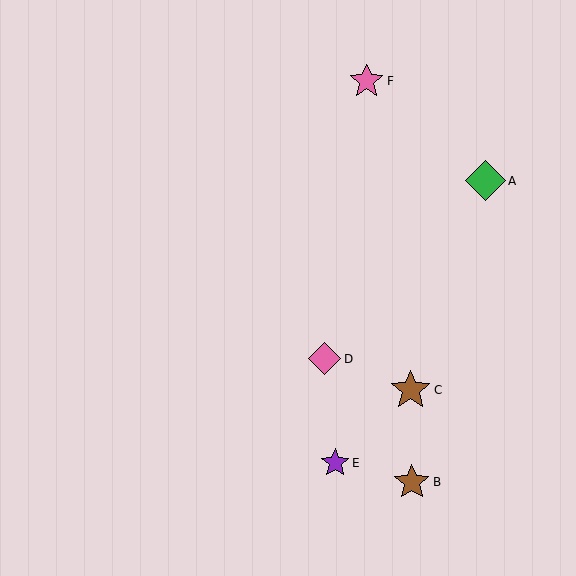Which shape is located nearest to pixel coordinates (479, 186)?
The green diamond (labeled A) at (486, 181) is nearest to that location.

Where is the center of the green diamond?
The center of the green diamond is at (486, 181).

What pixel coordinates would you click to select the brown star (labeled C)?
Click at (411, 390) to select the brown star C.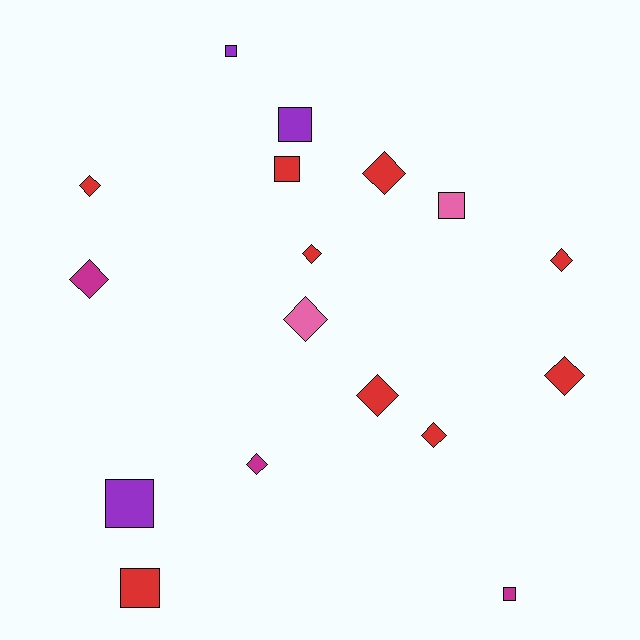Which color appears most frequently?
Red, with 9 objects.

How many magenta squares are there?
There is 1 magenta square.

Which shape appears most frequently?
Diamond, with 10 objects.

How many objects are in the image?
There are 17 objects.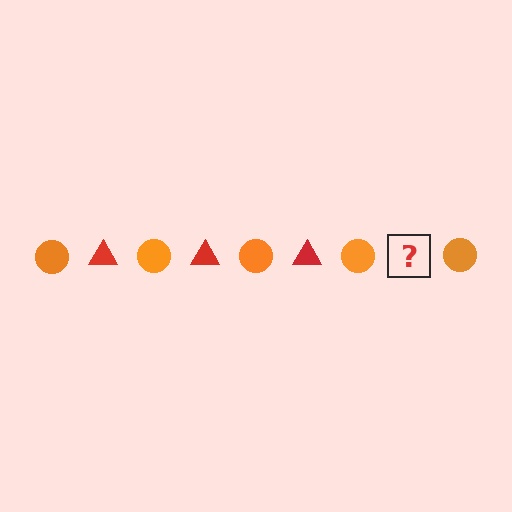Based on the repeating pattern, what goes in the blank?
The blank should be a red triangle.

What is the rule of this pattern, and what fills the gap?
The rule is that the pattern alternates between orange circle and red triangle. The gap should be filled with a red triangle.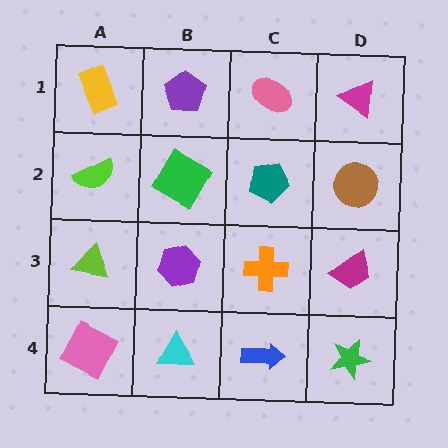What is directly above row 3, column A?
A lime semicircle.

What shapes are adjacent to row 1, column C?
A teal pentagon (row 2, column C), a purple pentagon (row 1, column B), a magenta triangle (row 1, column D).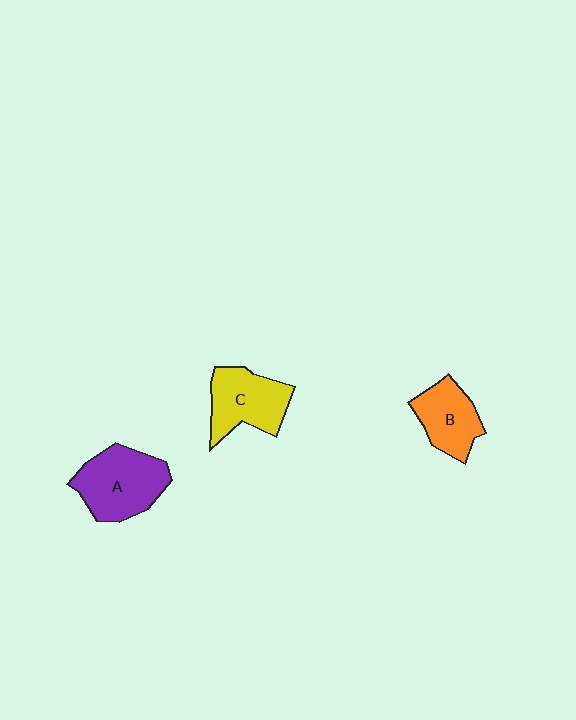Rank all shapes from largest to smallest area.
From largest to smallest: A (purple), C (yellow), B (orange).